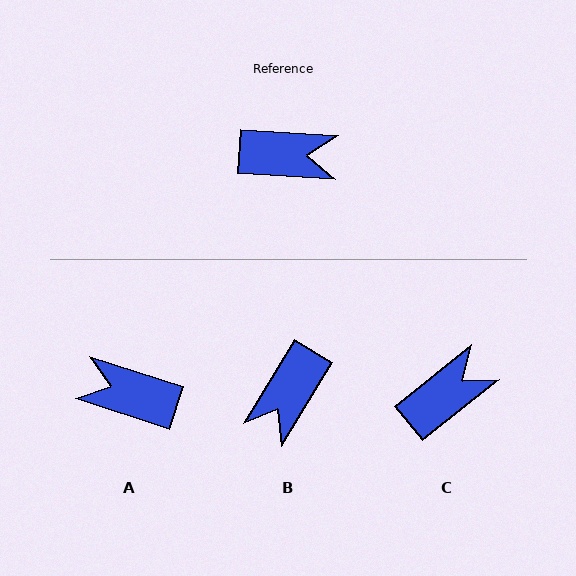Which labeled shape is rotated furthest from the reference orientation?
A, about 165 degrees away.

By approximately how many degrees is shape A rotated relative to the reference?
Approximately 165 degrees counter-clockwise.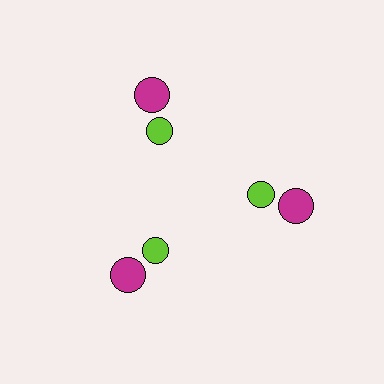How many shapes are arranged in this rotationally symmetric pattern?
There are 6 shapes, arranged in 3 groups of 2.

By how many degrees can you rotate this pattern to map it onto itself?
The pattern maps onto itself every 120 degrees of rotation.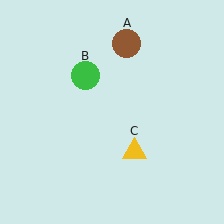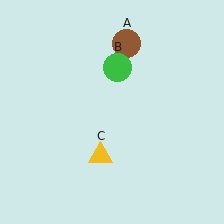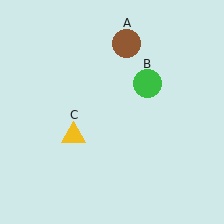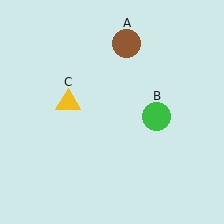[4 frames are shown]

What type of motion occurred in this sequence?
The green circle (object B), yellow triangle (object C) rotated clockwise around the center of the scene.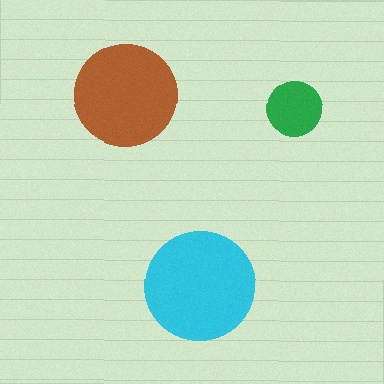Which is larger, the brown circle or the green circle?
The brown one.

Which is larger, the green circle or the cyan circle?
The cyan one.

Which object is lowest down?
The cyan circle is bottommost.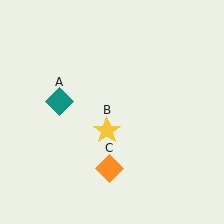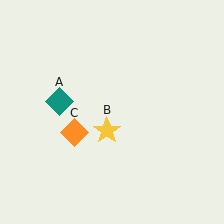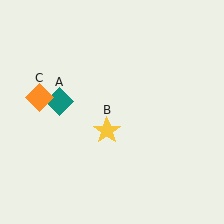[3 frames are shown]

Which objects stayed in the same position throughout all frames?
Teal diamond (object A) and yellow star (object B) remained stationary.